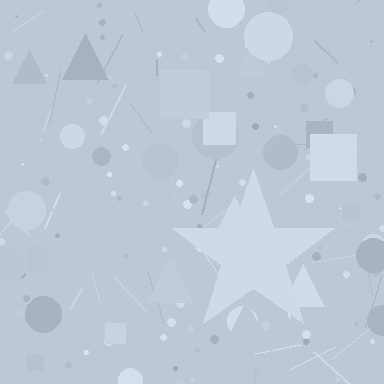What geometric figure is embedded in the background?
A star is embedded in the background.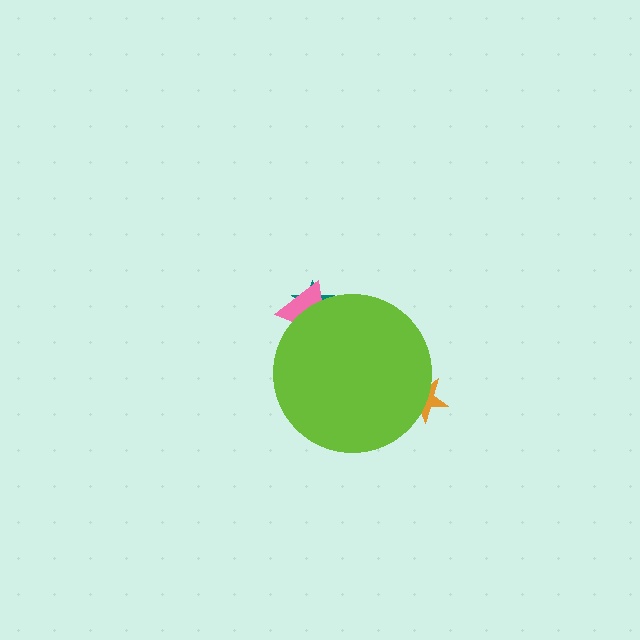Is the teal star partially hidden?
Yes, the teal star is partially hidden behind the lime circle.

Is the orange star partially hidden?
Yes, the orange star is partially hidden behind the lime circle.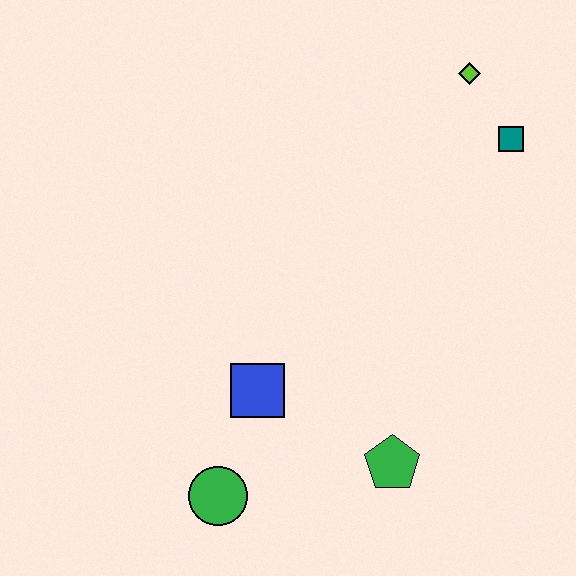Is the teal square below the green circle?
No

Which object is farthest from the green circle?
The lime diamond is farthest from the green circle.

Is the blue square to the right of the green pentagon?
No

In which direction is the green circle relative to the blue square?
The green circle is below the blue square.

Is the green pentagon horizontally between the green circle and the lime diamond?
Yes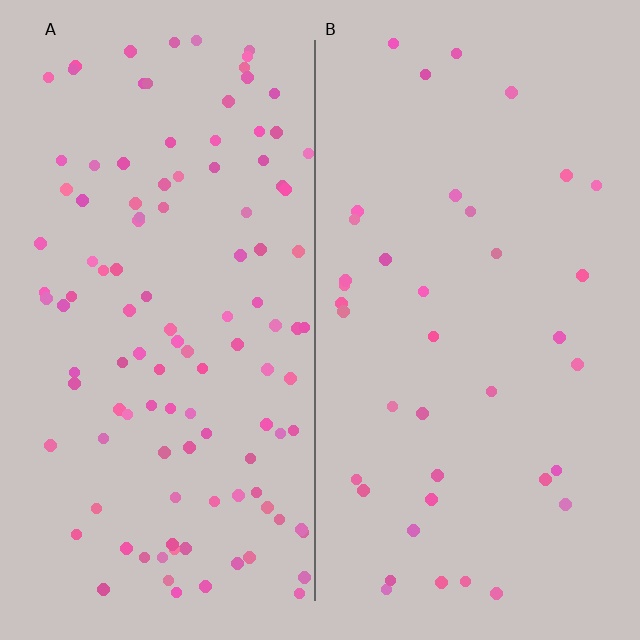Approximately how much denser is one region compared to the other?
Approximately 2.9× — region A over region B.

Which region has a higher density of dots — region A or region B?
A (the left).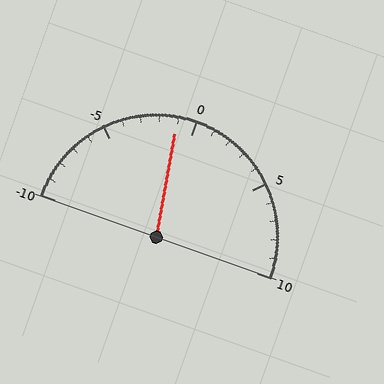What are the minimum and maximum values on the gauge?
The gauge ranges from -10 to 10.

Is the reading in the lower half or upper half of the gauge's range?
The reading is in the lower half of the range (-10 to 10).